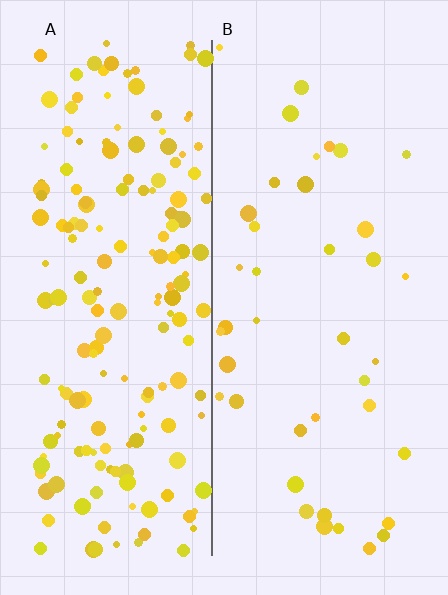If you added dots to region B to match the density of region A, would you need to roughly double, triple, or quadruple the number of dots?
Approximately quadruple.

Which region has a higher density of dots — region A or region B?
A (the left).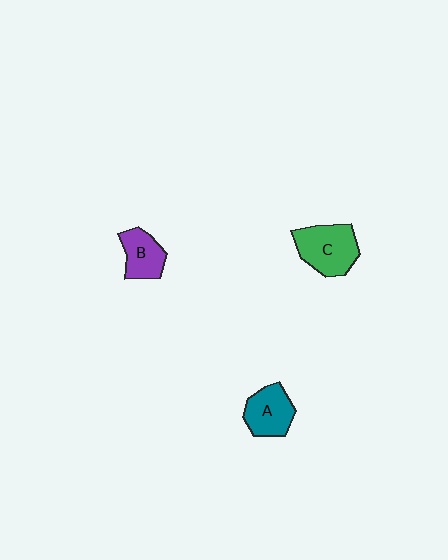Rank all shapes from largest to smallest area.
From largest to smallest: C (green), A (teal), B (purple).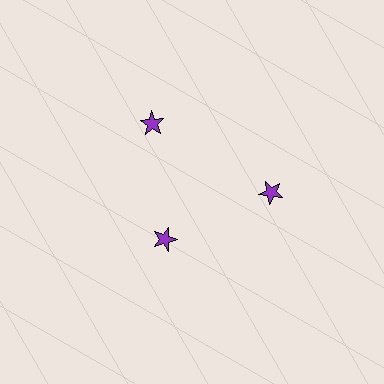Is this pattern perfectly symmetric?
No. The 3 purple stars are arranged in a ring, but one element near the 7 o'clock position is pulled inward toward the center, breaking the 3-fold rotational symmetry.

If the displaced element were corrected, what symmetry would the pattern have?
It would have 3-fold rotational symmetry — the pattern would map onto itself every 120 degrees.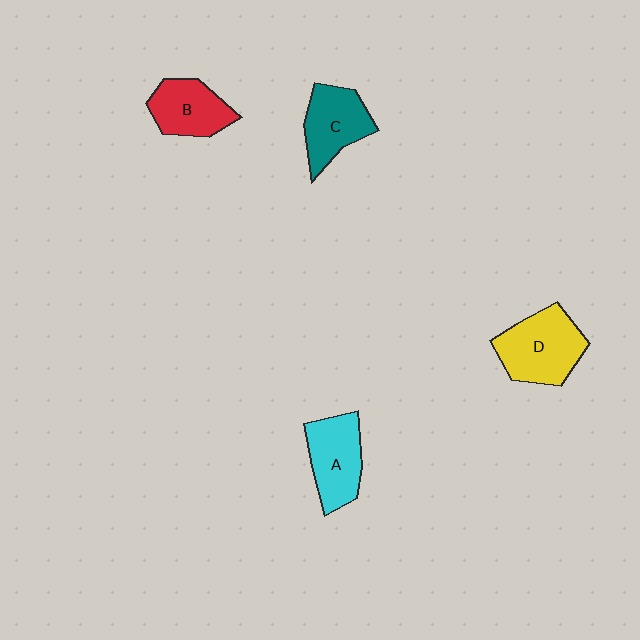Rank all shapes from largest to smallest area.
From largest to smallest: D (yellow), A (cyan), C (teal), B (red).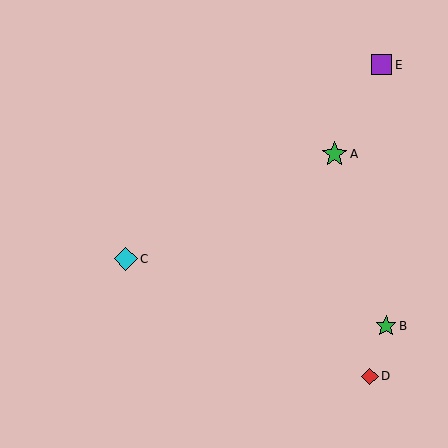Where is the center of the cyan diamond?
The center of the cyan diamond is at (126, 259).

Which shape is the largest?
The green star (labeled A) is the largest.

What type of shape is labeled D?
Shape D is a red diamond.